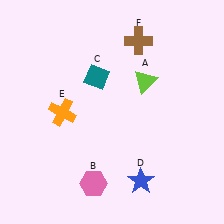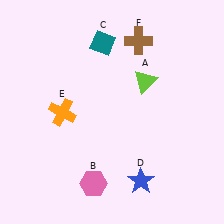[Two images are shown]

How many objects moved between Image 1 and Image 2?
1 object moved between the two images.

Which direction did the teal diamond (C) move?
The teal diamond (C) moved up.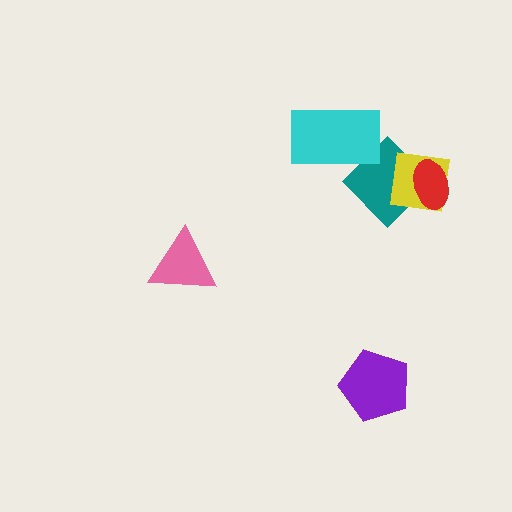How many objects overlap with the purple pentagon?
0 objects overlap with the purple pentagon.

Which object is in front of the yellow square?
The red ellipse is in front of the yellow square.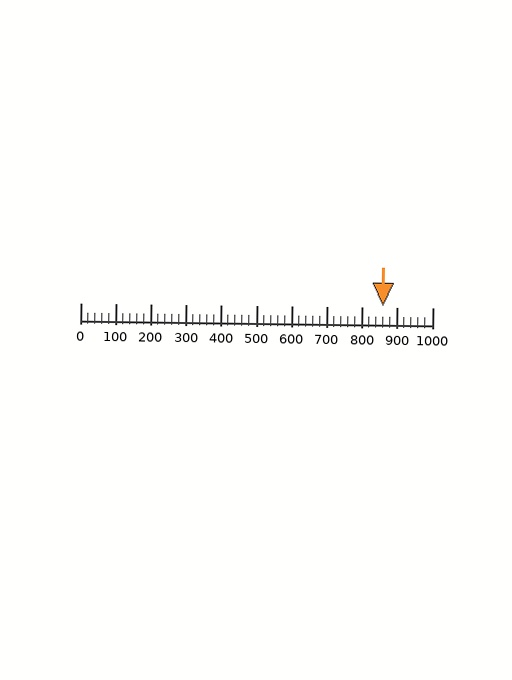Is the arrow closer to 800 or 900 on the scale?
The arrow is closer to 900.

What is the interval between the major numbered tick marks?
The major tick marks are spaced 100 units apart.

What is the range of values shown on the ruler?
The ruler shows values from 0 to 1000.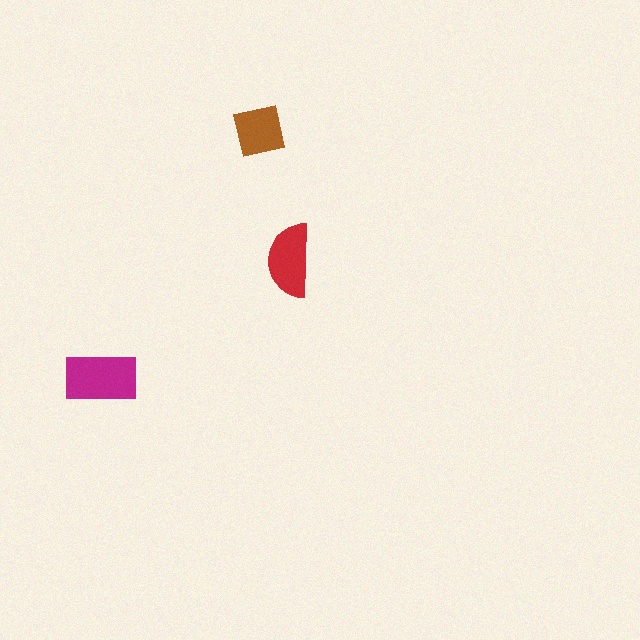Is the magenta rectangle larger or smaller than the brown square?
Larger.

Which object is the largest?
The magenta rectangle.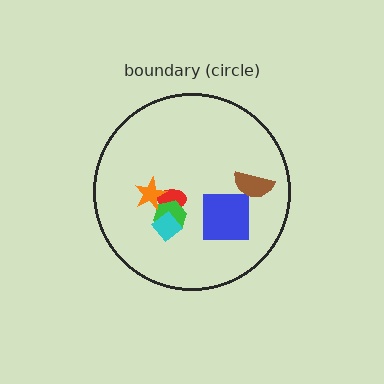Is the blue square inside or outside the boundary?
Inside.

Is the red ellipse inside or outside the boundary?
Inside.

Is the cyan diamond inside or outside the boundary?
Inside.